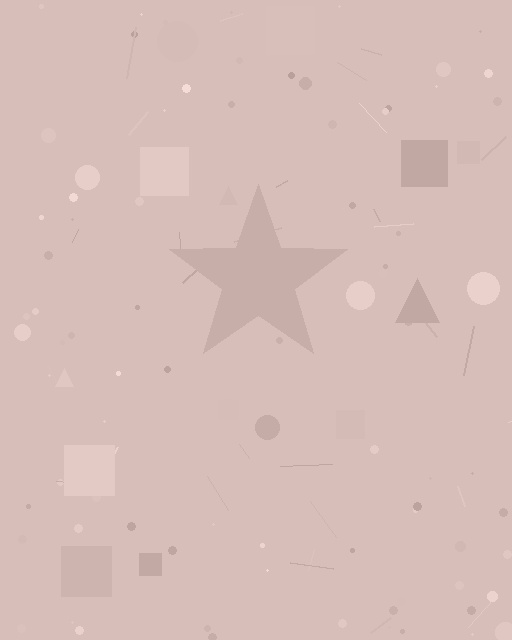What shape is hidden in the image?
A star is hidden in the image.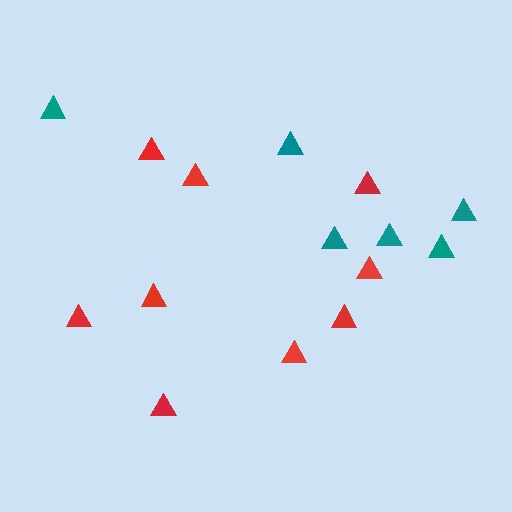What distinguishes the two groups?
There are 2 groups: one group of red triangles (9) and one group of teal triangles (6).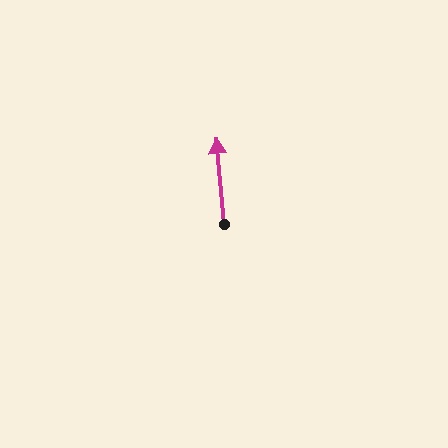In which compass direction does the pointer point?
North.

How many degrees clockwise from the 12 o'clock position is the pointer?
Approximately 355 degrees.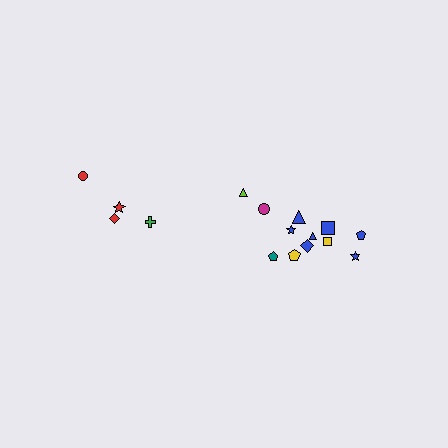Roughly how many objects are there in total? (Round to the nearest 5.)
Roughly 15 objects in total.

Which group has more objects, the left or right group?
The right group.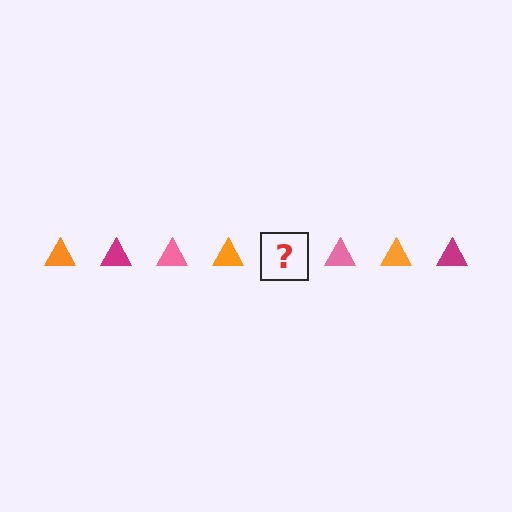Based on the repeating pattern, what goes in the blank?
The blank should be a magenta triangle.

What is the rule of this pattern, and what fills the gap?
The rule is that the pattern cycles through orange, magenta, pink triangles. The gap should be filled with a magenta triangle.